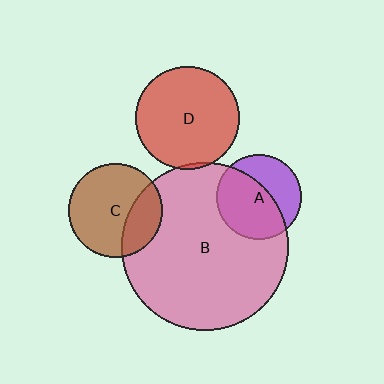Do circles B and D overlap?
Yes.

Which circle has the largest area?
Circle B (pink).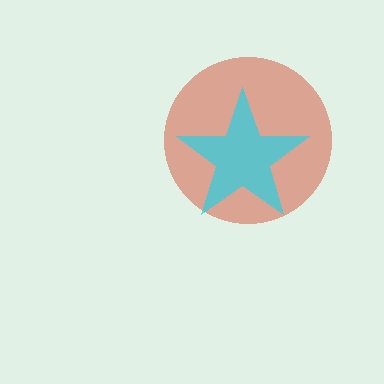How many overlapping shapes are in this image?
There are 2 overlapping shapes in the image.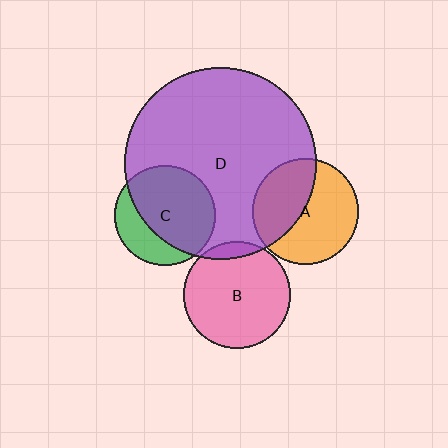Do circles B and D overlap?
Yes.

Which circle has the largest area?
Circle D (purple).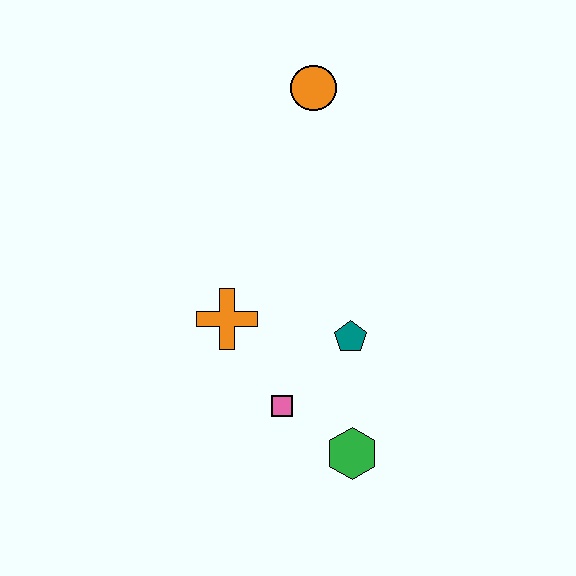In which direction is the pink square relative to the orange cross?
The pink square is below the orange cross.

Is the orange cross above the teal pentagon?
Yes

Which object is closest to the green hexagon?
The pink square is closest to the green hexagon.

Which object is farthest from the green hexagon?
The orange circle is farthest from the green hexagon.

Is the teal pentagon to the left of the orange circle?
No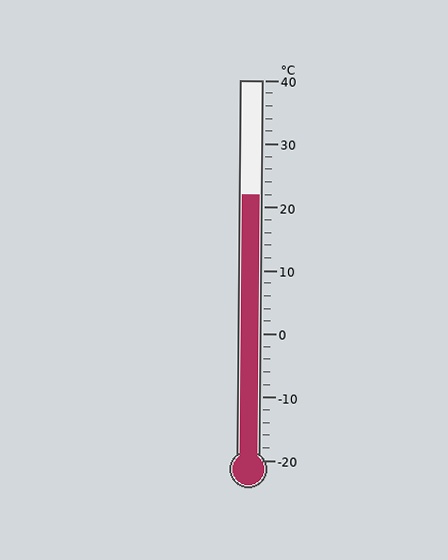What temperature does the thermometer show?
The thermometer shows approximately 22°C.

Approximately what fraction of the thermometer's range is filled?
The thermometer is filled to approximately 70% of its range.